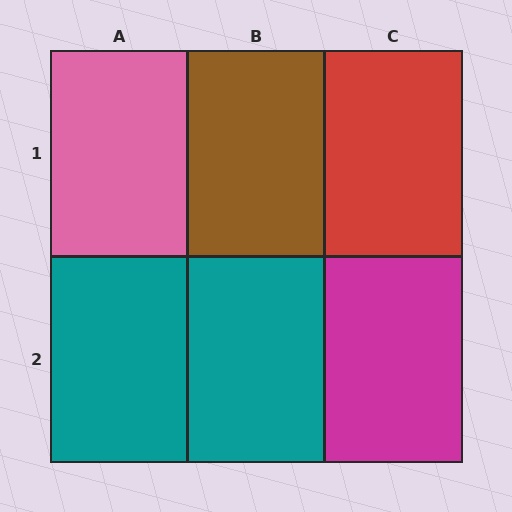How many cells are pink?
1 cell is pink.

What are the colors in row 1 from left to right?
Pink, brown, red.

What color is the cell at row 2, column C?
Magenta.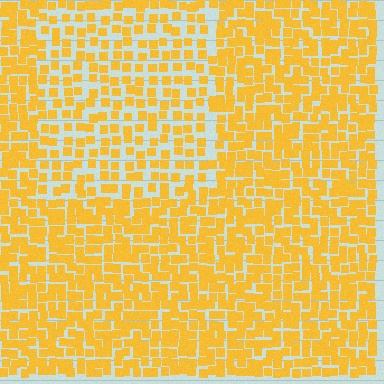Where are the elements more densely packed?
The elements are more densely packed outside the rectangle boundary.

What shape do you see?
I see a rectangle.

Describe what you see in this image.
The image contains small yellow elements arranged at two different densities. A rectangle-shaped region is visible where the elements are less densely packed than the surrounding area.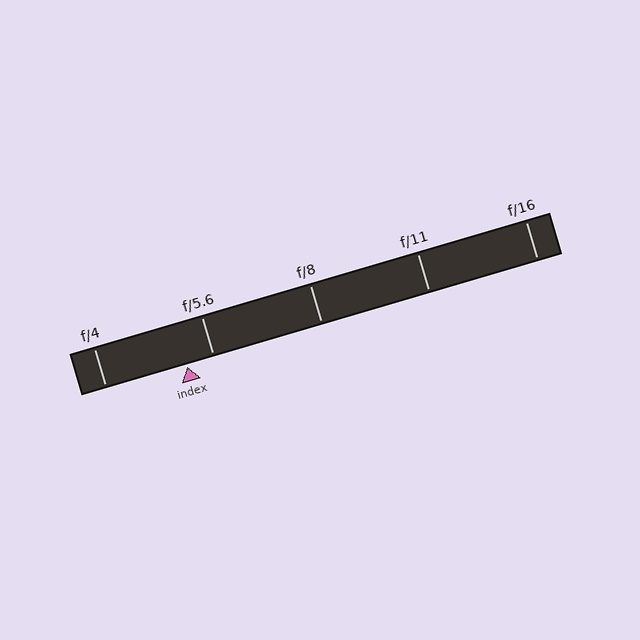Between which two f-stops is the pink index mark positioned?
The index mark is between f/4 and f/5.6.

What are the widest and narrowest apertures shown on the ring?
The widest aperture shown is f/4 and the narrowest is f/16.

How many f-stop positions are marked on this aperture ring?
There are 5 f-stop positions marked.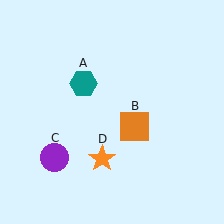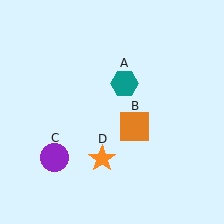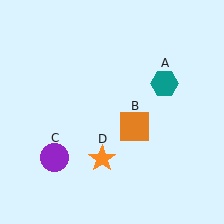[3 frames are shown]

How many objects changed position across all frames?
1 object changed position: teal hexagon (object A).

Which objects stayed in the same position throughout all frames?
Orange square (object B) and purple circle (object C) and orange star (object D) remained stationary.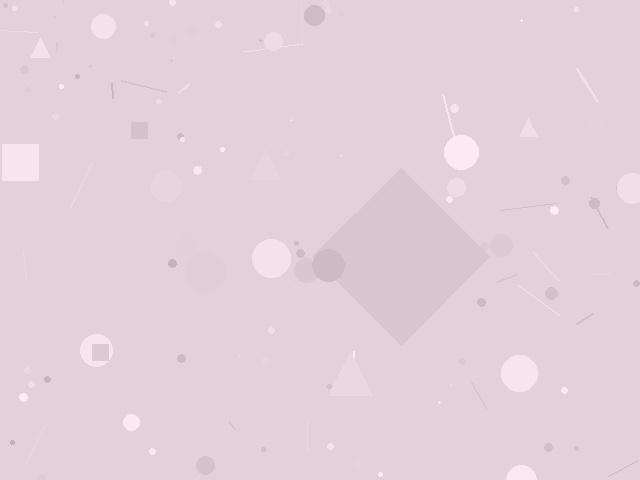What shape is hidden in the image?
A diamond is hidden in the image.